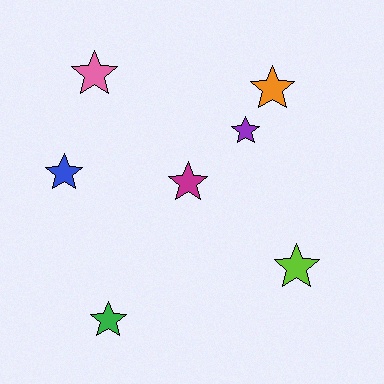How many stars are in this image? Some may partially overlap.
There are 7 stars.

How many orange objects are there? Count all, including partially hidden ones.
There is 1 orange object.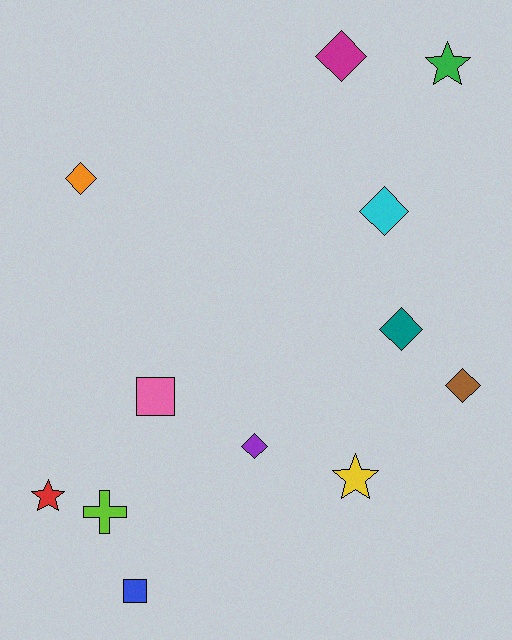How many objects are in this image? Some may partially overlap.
There are 12 objects.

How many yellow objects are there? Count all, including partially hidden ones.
There is 1 yellow object.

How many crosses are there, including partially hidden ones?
There is 1 cross.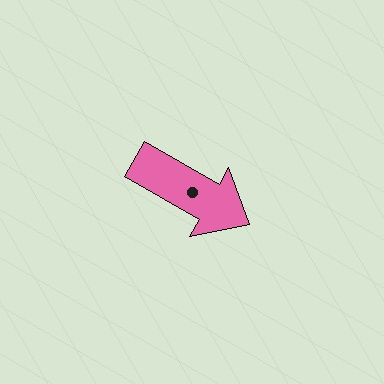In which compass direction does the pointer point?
Southeast.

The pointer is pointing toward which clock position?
Roughly 4 o'clock.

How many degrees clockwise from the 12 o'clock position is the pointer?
Approximately 120 degrees.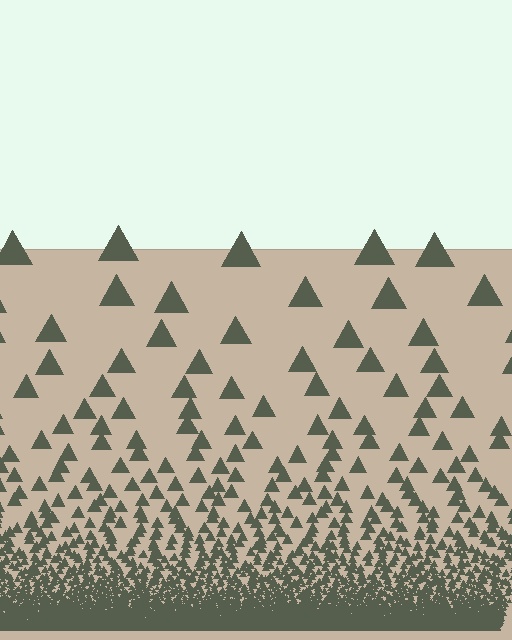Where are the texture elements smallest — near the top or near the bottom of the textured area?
Near the bottom.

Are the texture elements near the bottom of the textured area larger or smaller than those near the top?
Smaller. The gradient is inverted — elements near the bottom are smaller and denser.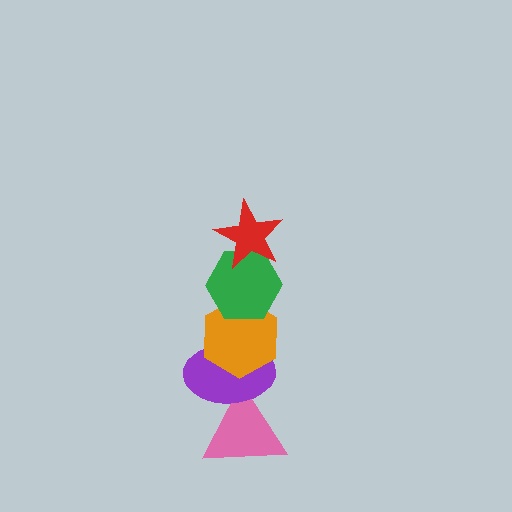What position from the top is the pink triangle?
The pink triangle is 5th from the top.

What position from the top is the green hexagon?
The green hexagon is 2nd from the top.